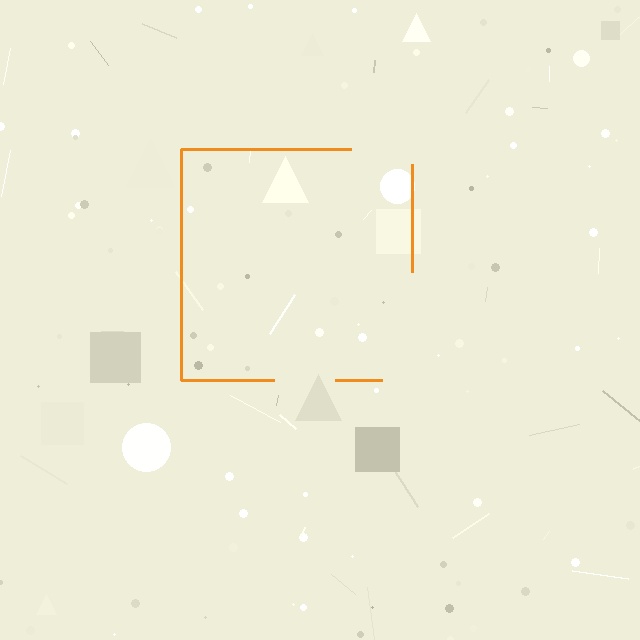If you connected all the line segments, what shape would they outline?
They would outline a square.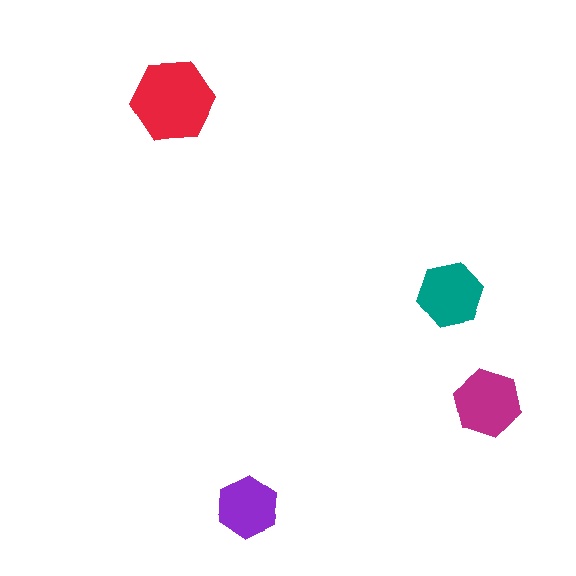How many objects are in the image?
There are 4 objects in the image.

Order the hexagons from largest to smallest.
the red one, the magenta one, the teal one, the purple one.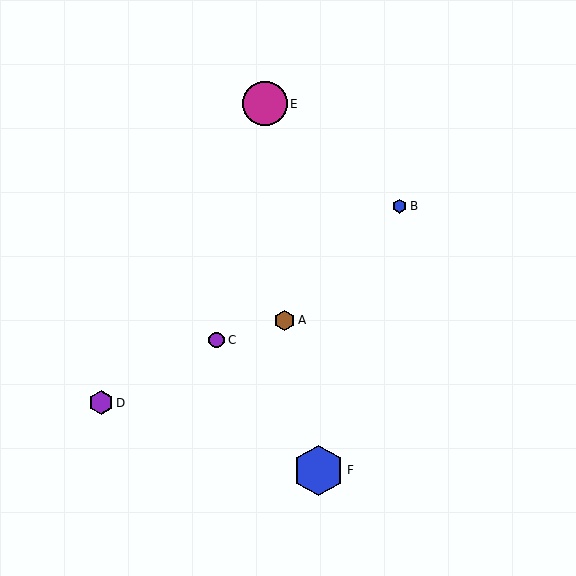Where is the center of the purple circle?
The center of the purple circle is at (217, 340).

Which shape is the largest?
The blue hexagon (labeled F) is the largest.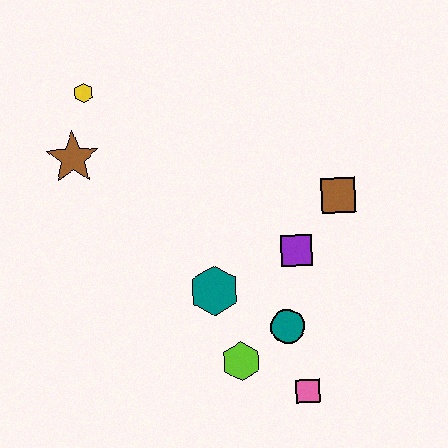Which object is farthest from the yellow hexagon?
The pink square is farthest from the yellow hexagon.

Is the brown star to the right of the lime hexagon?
No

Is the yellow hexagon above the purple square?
Yes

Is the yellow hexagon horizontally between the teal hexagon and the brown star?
Yes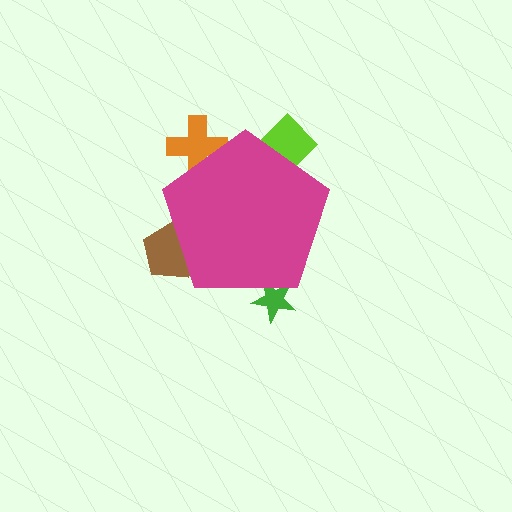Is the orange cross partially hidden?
Yes, the orange cross is partially hidden behind the magenta pentagon.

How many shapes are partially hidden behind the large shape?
4 shapes are partially hidden.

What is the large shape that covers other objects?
A magenta pentagon.